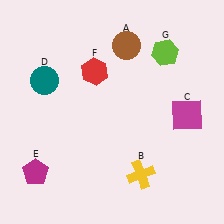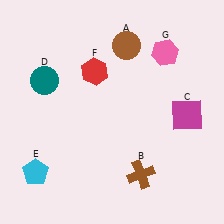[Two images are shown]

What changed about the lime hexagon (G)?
In Image 1, G is lime. In Image 2, it changed to pink.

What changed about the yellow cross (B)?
In Image 1, B is yellow. In Image 2, it changed to brown.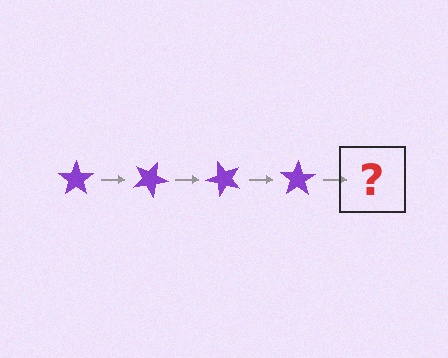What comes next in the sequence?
The next element should be a purple star rotated 100 degrees.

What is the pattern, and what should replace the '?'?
The pattern is that the star rotates 25 degrees each step. The '?' should be a purple star rotated 100 degrees.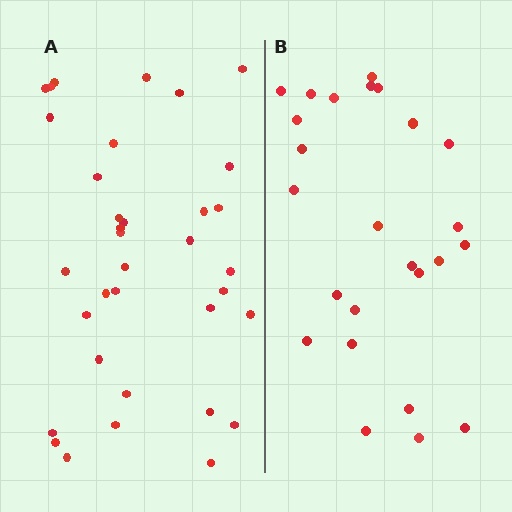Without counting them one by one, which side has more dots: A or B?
Region A (the left region) has more dots.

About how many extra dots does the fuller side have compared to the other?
Region A has roughly 10 or so more dots than region B.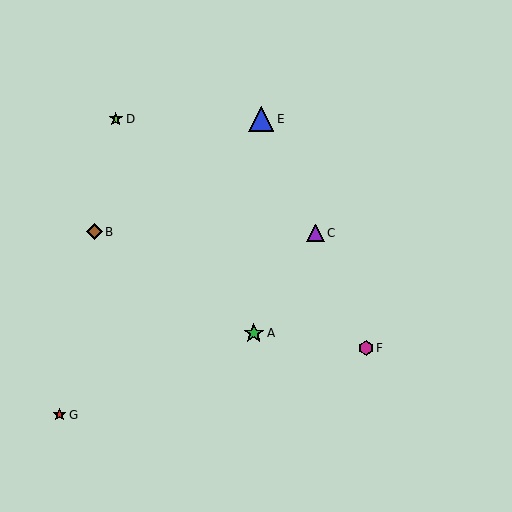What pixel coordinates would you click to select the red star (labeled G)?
Click at (60, 415) to select the red star G.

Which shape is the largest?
The blue triangle (labeled E) is the largest.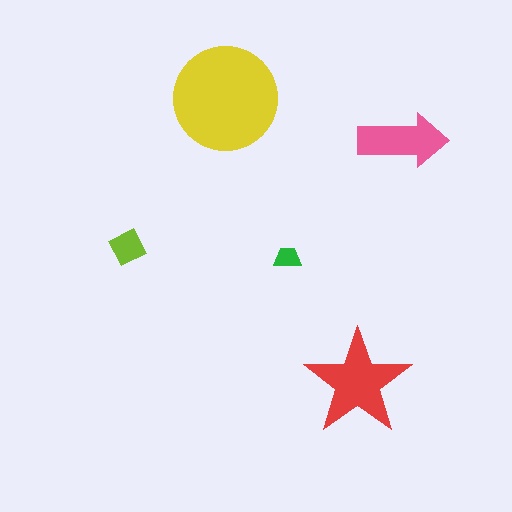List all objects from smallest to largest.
The green trapezoid, the lime square, the pink arrow, the red star, the yellow circle.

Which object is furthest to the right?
The pink arrow is rightmost.